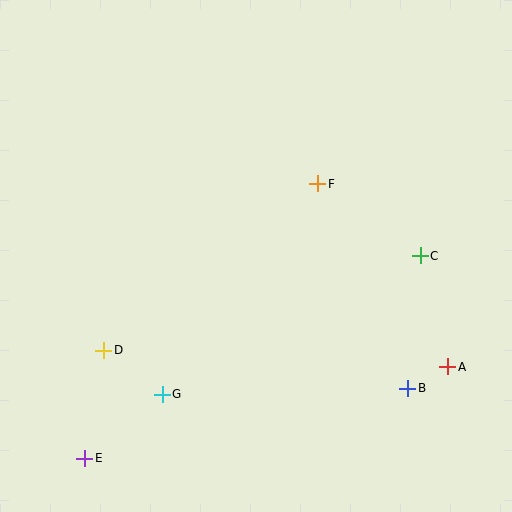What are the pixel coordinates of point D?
Point D is at (104, 350).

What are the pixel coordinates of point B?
Point B is at (408, 388).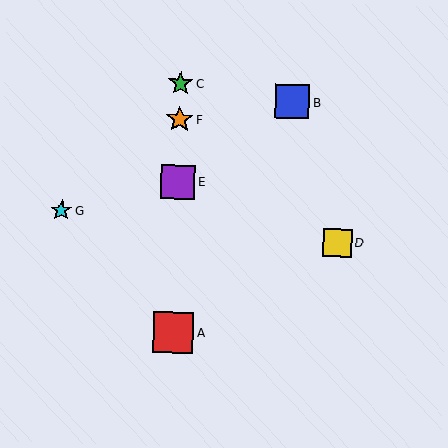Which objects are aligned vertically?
Objects A, C, E, F are aligned vertically.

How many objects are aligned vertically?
4 objects (A, C, E, F) are aligned vertically.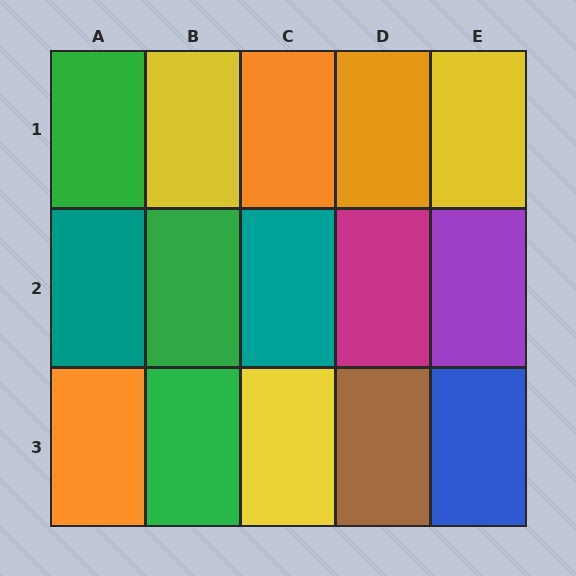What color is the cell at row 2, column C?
Teal.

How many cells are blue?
1 cell is blue.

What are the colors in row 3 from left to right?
Orange, green, yellow, brown, blue.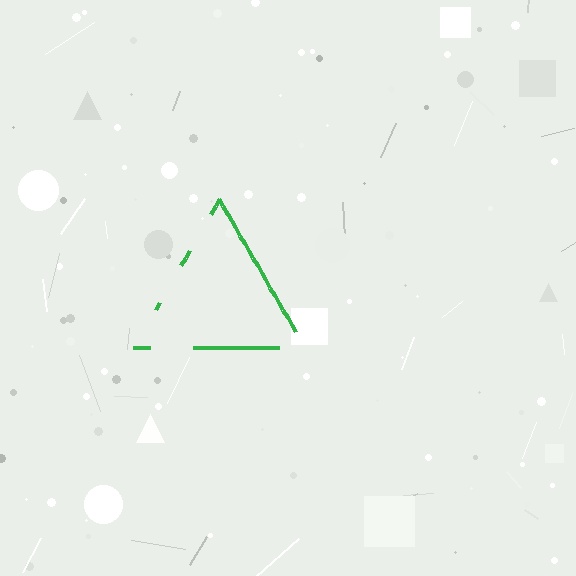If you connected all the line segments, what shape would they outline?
They would outline a triangle.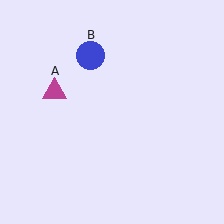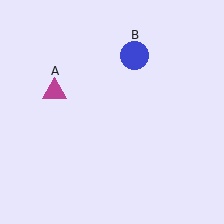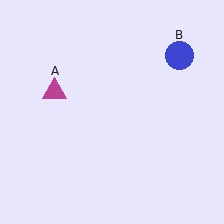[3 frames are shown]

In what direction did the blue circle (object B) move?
The blue circle (object B) moved right.